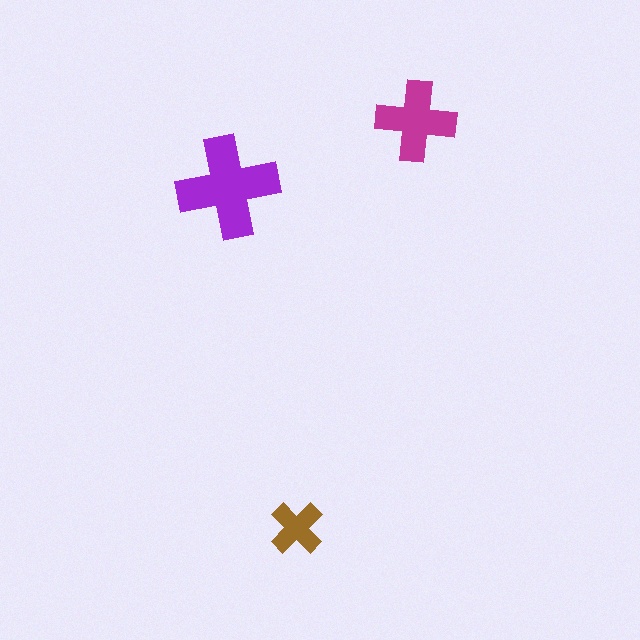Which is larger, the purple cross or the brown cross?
The purple one.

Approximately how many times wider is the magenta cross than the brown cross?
About 1.5 times wider.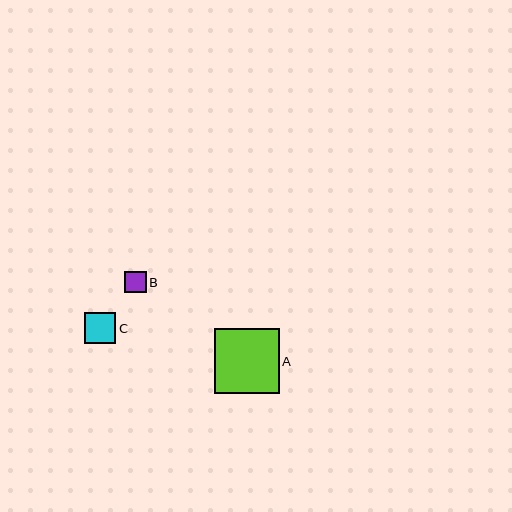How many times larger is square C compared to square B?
Square C is approximately 1.5 times the size of square B.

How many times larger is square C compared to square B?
Square C is approximately 1.5 times the size of square B.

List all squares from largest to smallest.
From largest to smallest: A, C, B.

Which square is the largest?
Square A is the largest with a size of approximately 65 pixels.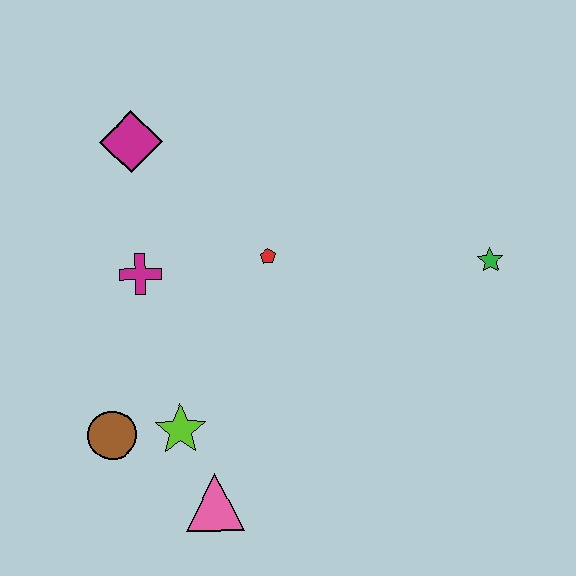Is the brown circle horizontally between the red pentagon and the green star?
No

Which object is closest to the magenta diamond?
The magenta cross is closest to the magenta diamond.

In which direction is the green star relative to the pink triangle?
The green star is to the right of the pink triangle.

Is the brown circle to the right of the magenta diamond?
No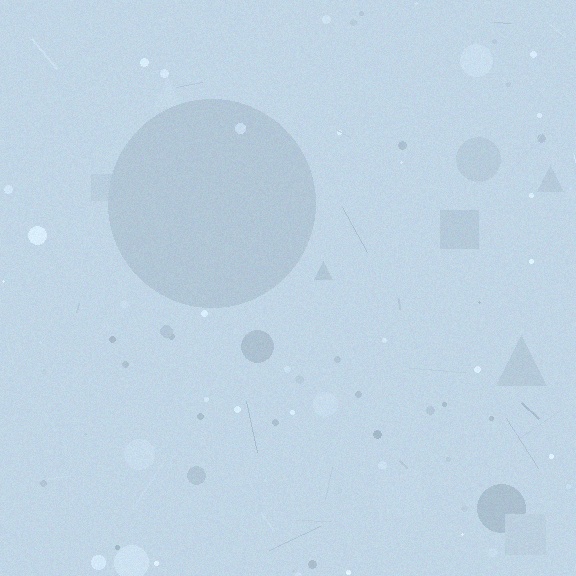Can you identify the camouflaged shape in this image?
The camouflaged shape is a circle.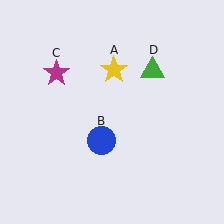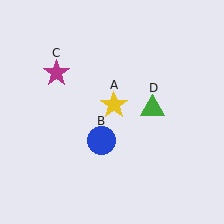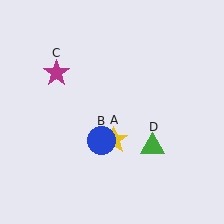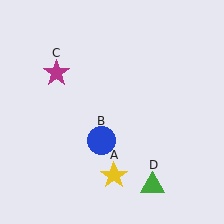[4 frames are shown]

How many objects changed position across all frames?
2 objects changed position: yellow star (object A), green triangle (object D).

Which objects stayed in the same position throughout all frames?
Blue circle (object B) and magenta star (object C) remained stationary.